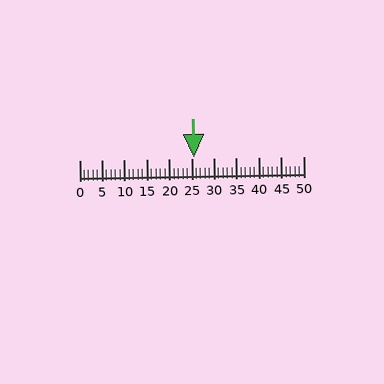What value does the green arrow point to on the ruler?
The green arrow points to approximately 26.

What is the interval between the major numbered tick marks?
The major tick marks are spaced 5 units apart.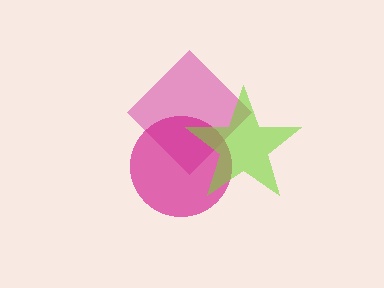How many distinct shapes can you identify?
There are 3 distinct shapes: a pink diamond, a magenta circle, a lime star.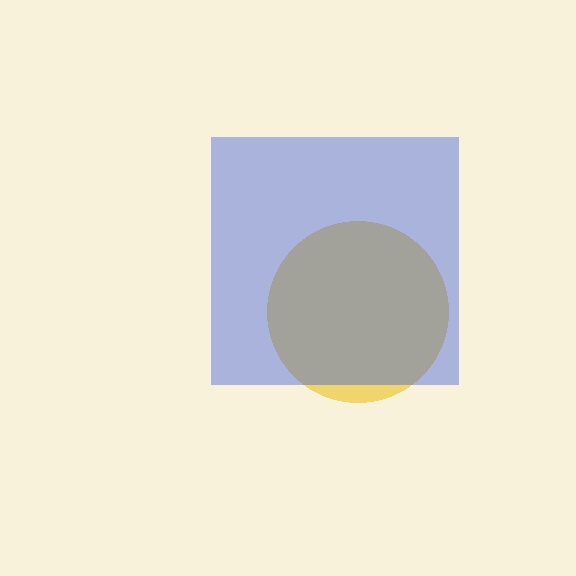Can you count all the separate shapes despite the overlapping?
Yes, there are 2 separate shapes.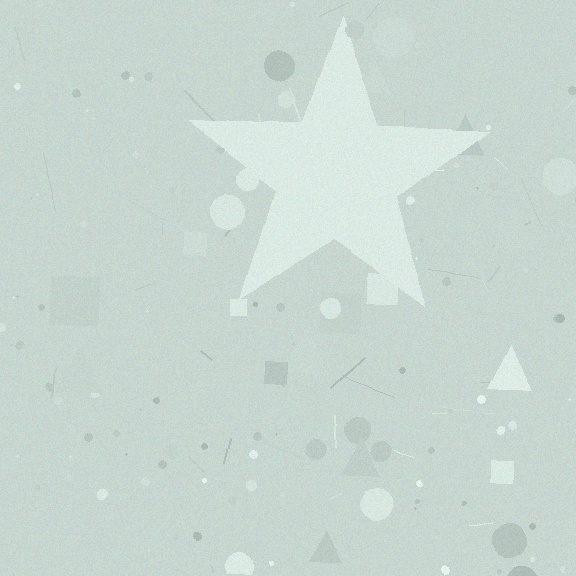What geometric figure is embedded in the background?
A star is embedded in the background.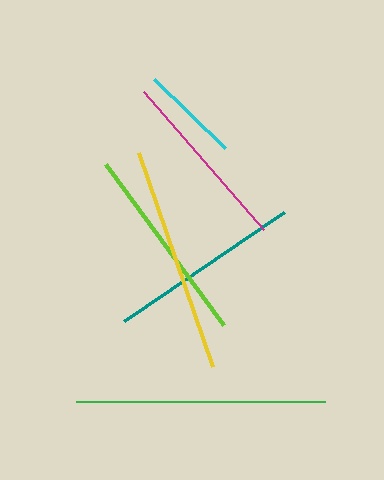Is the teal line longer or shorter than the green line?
The green line is longer than the teal line.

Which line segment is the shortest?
The cyan line is the shortest at approximately 99 pixels.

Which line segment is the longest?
The green line is the longest at approximately 249 pixels.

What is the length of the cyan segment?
The cyan segment is approximately 99 pixels long.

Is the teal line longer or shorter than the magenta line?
The teal line is longer than the magenta line.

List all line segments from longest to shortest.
From longest to shortest: green, yellow, lime, teal, magenta, cyan.